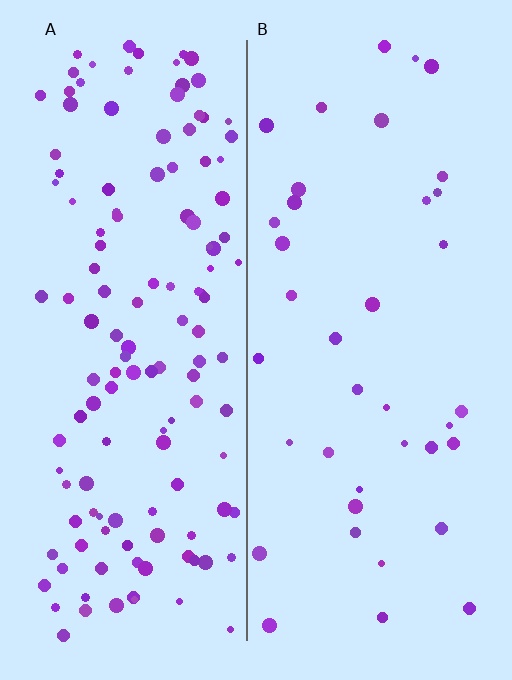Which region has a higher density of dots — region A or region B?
A (the left).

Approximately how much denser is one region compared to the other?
Approximately 3.5× — region A over region B.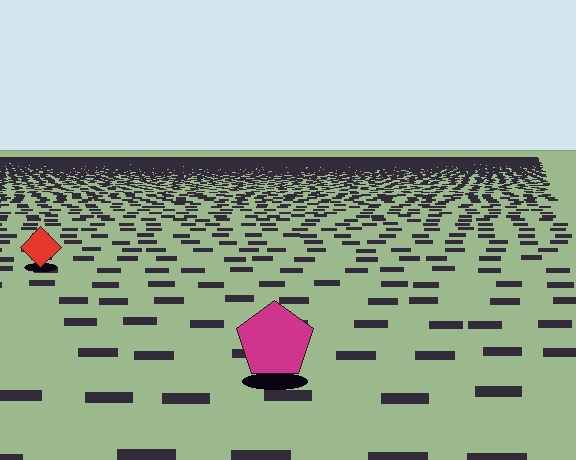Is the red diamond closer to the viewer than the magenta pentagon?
No. The magenta pentagon is closer — you can tell from the texture gradient: the ground texture is coarser near it.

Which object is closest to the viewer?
The magenta pentagon is closest. The texture marks near it are larger and more spread out.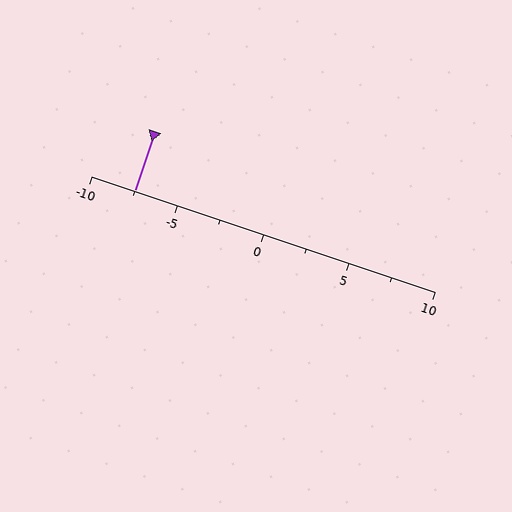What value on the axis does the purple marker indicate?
The marker indicates approximately -7.5.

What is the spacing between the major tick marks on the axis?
The major ticks are spaced 5 apart.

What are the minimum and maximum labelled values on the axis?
The axis runs from -10 to 10.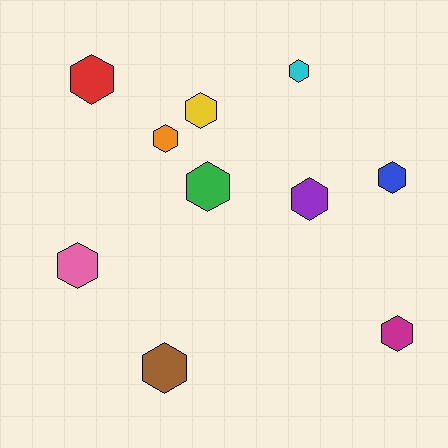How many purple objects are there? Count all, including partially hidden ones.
There is 1 purple object.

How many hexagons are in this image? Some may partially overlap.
There are 10 hexagons.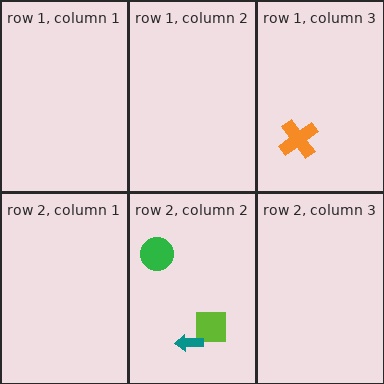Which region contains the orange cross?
The row 1, column 3 region.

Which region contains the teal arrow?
The row 2, column 2 region.